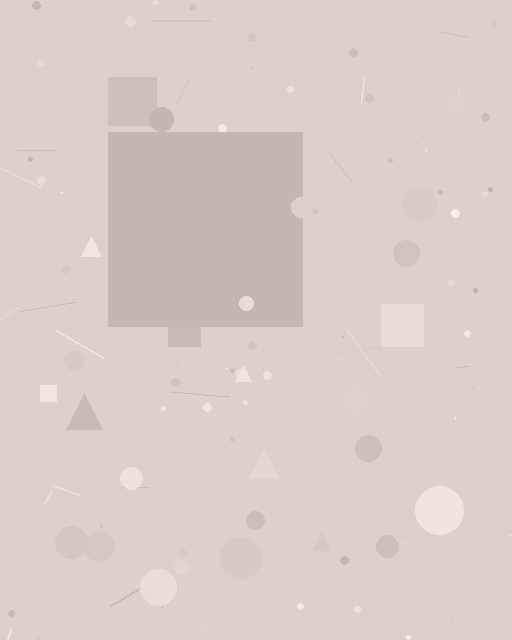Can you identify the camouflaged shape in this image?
The camouflaged shape is a square.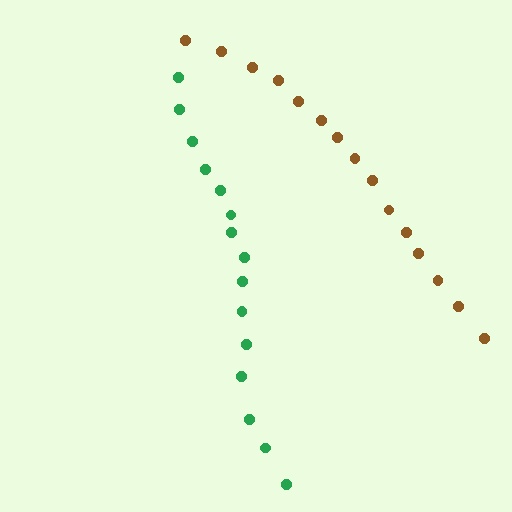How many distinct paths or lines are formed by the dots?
There are 2 distinct paths.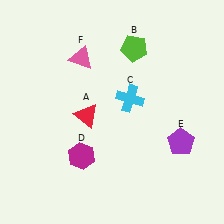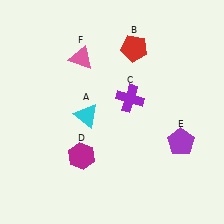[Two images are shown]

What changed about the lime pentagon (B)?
In Image 1, B is lime. In Image 2, it changed to red.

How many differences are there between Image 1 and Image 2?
There are 3 differences between the two images.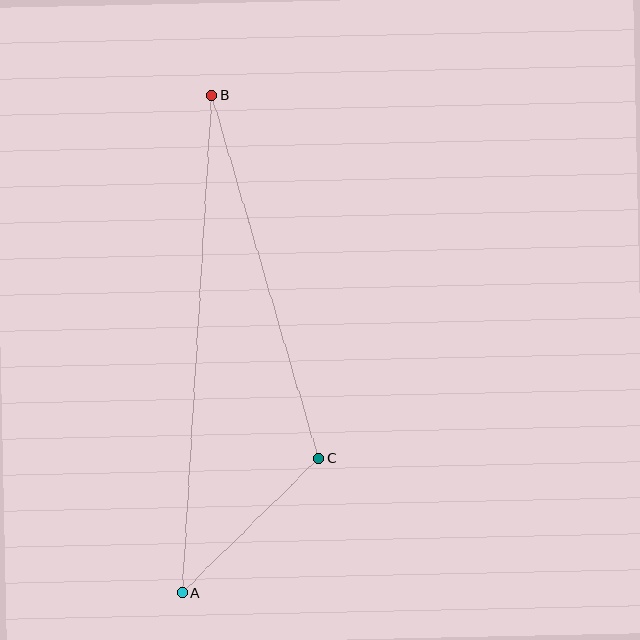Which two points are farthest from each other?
Points A and B are farthest from each other.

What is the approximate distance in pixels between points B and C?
The distance between B and C is approximately 379 pixels.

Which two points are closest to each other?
Points A and C are closest to each other.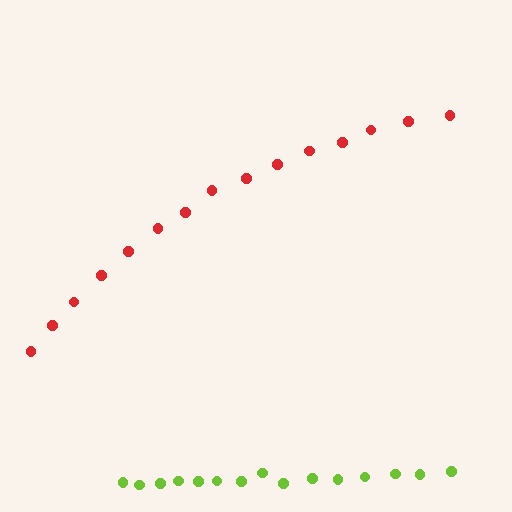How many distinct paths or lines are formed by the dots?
There are 2 distinct paths.